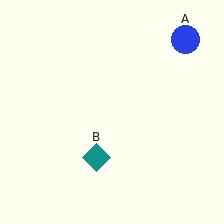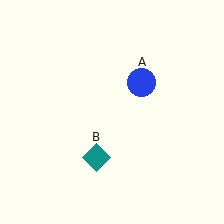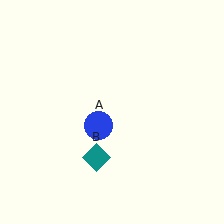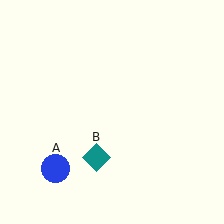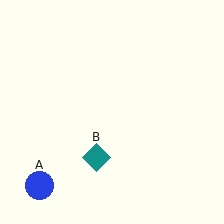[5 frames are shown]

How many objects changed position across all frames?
1 object changed position: blue circle (object A).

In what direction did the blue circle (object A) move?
The blue circle (object A) moved down and to the left.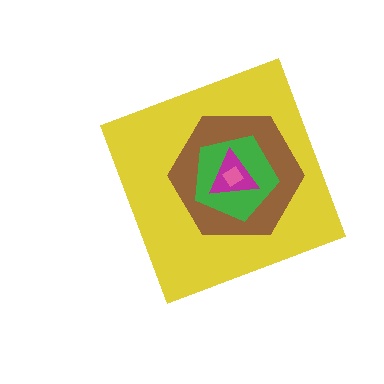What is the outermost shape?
The yellow diamond.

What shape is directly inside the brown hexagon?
The green pentagon.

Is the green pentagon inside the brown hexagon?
Yes.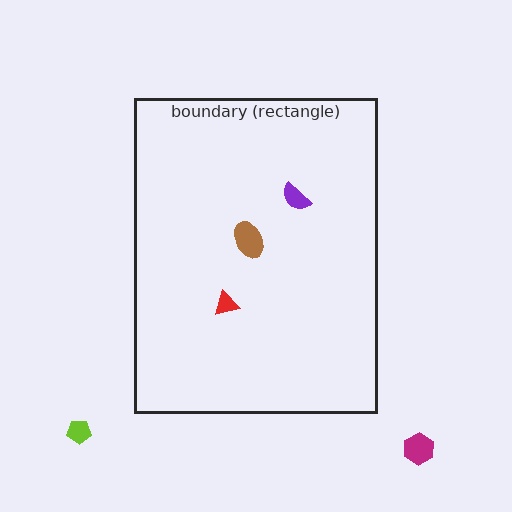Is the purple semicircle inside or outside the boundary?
Inside.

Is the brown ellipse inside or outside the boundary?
Inside.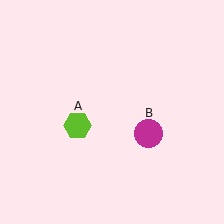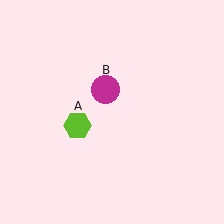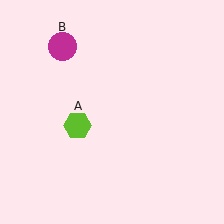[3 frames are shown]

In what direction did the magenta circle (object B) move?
The magenta circle (object B) moved up and to the left.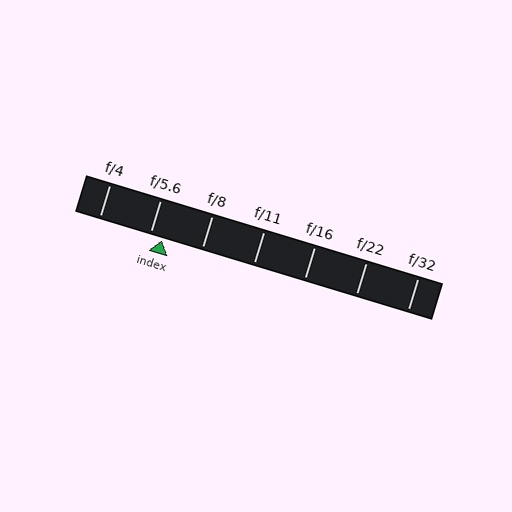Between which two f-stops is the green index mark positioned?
The index mark is between f/5.6 and f/8.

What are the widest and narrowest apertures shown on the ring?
The widest aperture shown is f/4 and the narrowest is f/32.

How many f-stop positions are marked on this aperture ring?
There are 7 f-stop positions marked.